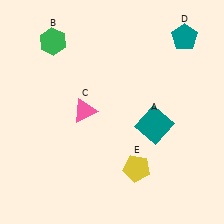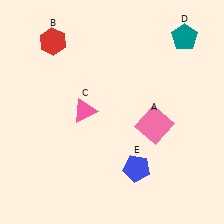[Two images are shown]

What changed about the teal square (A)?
In Image 1, A is teal. In Image 2, it changed to pink.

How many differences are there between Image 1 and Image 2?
There are 3 differences between the two images.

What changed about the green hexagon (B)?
In Image 1, B is green. In Image 2, it changed to red.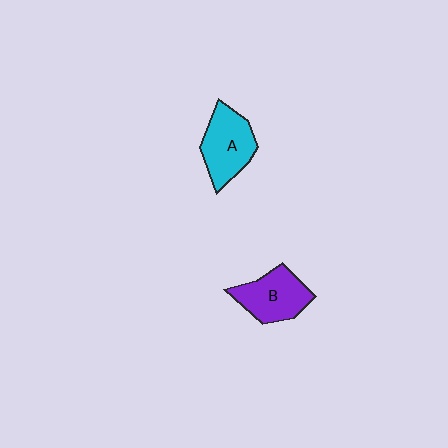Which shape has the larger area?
Shape A (cyan).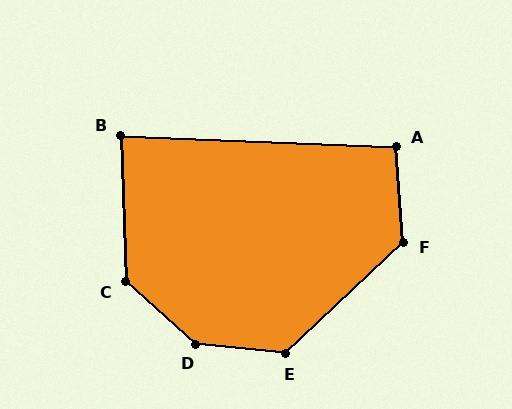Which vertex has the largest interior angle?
D, at approximately 145 degrees.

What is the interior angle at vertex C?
Approximately 133 degrees (obtuse).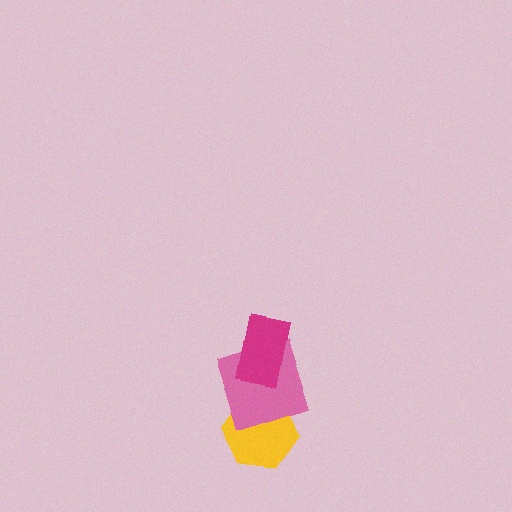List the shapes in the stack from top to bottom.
From top to bottom: the magenta rectangle, the pink square, the yellow hexagon.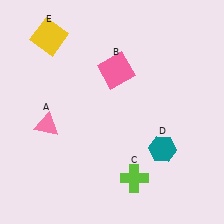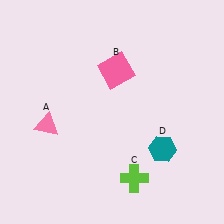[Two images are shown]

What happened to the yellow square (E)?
The yellow square (E) was removed in Image 2. It was in the top-left area of Image 1.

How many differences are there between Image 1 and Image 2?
There is 1 difference between the two images.